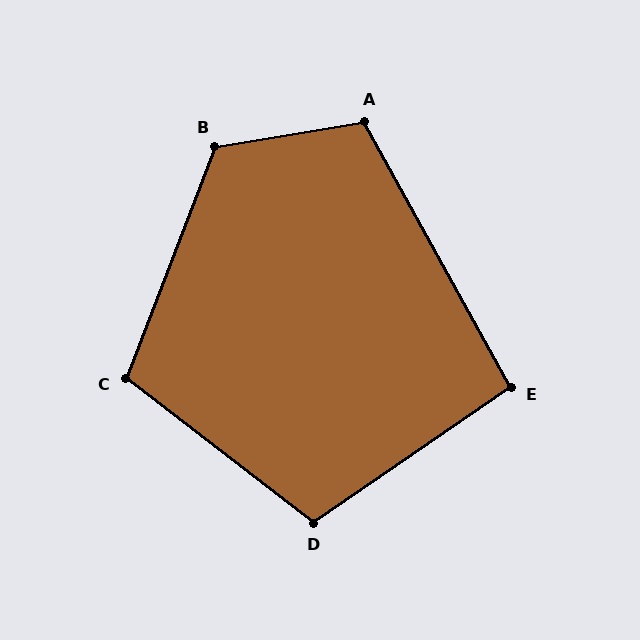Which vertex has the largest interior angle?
B, at approximately 120 degrees.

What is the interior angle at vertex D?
Approximately 108 degrees (obtuse).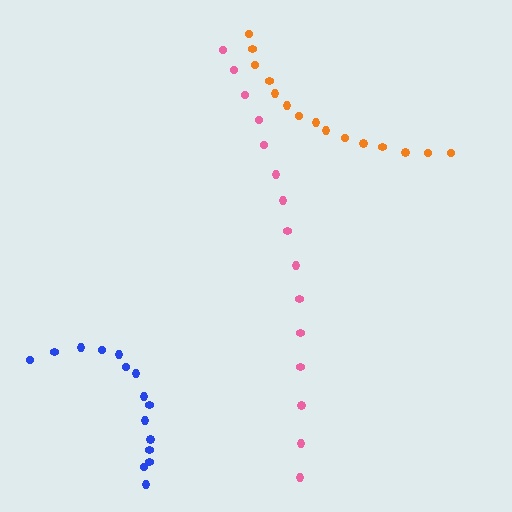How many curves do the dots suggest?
There are 3 distinct paths.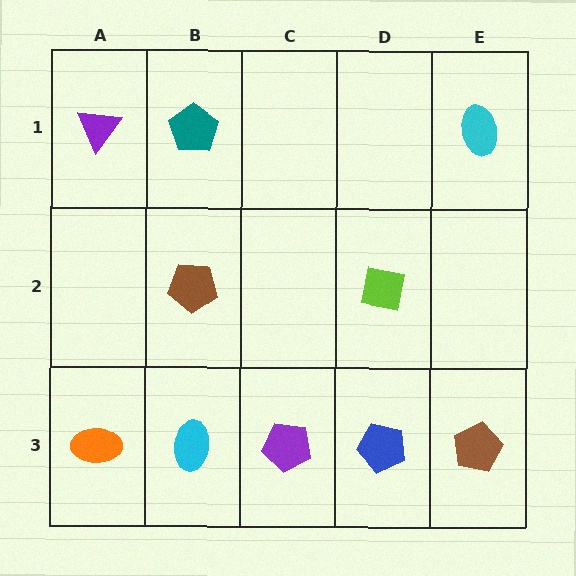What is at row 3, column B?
A cyan ellipse.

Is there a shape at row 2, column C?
No, that cell is empty.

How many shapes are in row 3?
5 shapes.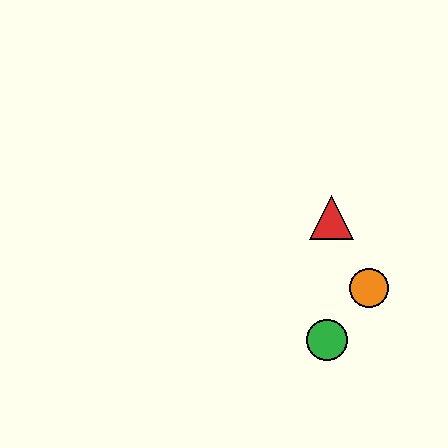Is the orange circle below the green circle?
No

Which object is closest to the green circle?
The orange circle is closest to the green circle.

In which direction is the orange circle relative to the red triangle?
The orange circle is below the red triangle.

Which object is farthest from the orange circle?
The red triangle is farthest from the orange circle.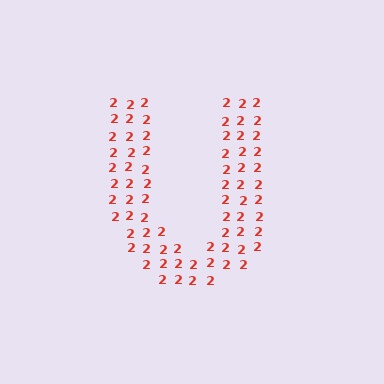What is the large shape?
The large shape is the letter U.